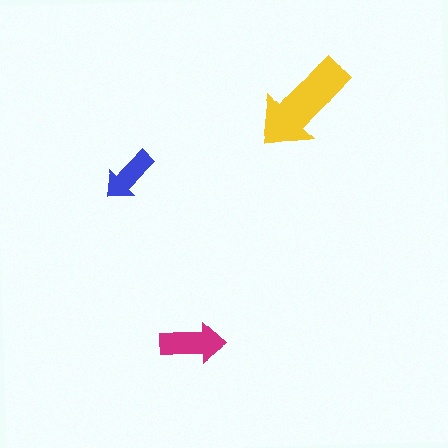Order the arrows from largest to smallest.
the yellow one, the magenta one, the blue one.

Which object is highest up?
The yellow arrow is topmost.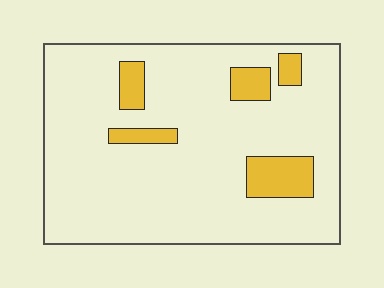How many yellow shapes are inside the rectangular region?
5.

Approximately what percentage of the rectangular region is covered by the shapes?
Approximately 10%.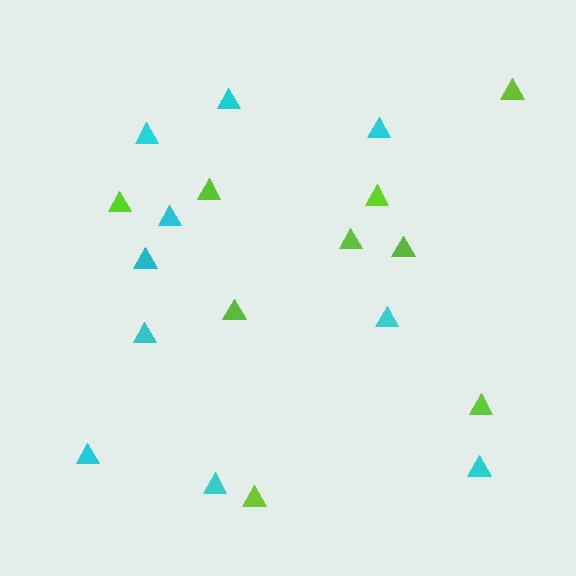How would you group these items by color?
There are 2 groups: one group of lime triangles (9) and one group of cyan triangles (10).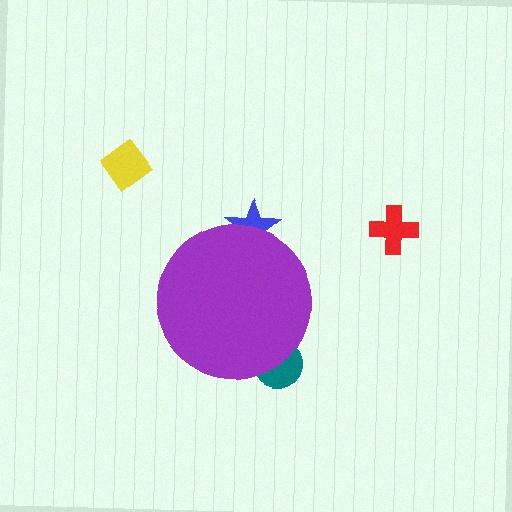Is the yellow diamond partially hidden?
No, the yellow diamond is fully visible.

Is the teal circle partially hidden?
Yes, the teal circle is partially hidden behind the purple circle.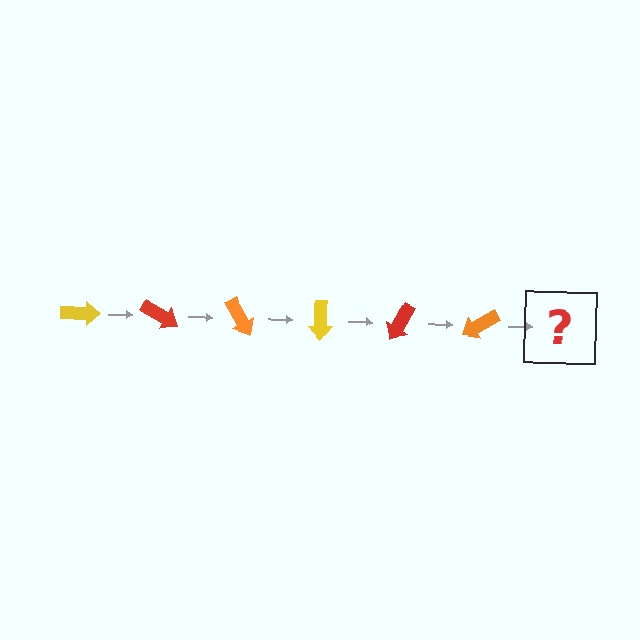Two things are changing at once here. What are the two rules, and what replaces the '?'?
The two rules are that it rotates 30 degrees each step and the color cycles through yellow, red, and orange. The '?' should be a yellow arrow, rotated 180 degrees from the start.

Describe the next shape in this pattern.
It should be a yellow arrow, rotated 180 degrees from the start.